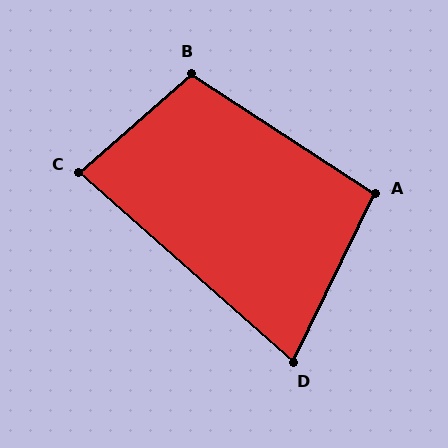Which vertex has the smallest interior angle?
D, at approximately 74 degrees.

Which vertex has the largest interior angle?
B, at approximately 106 degrees.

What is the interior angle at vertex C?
Approximately 83 degrees (acute).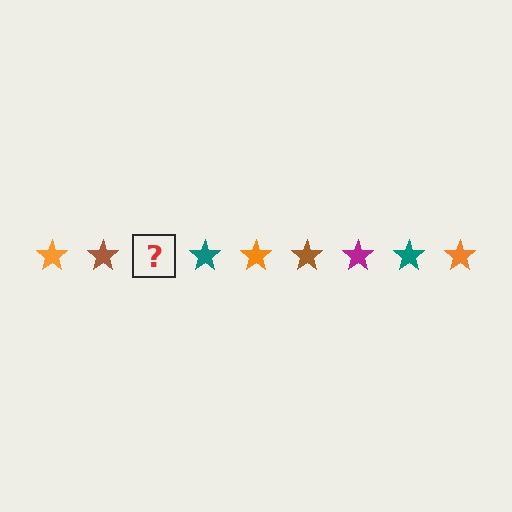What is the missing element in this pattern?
The missing element is a magenta star.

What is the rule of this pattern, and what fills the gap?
The rule is that the pattern cycles through orange, brown, magenta, teal stars. The gap should be filled with a magenta star.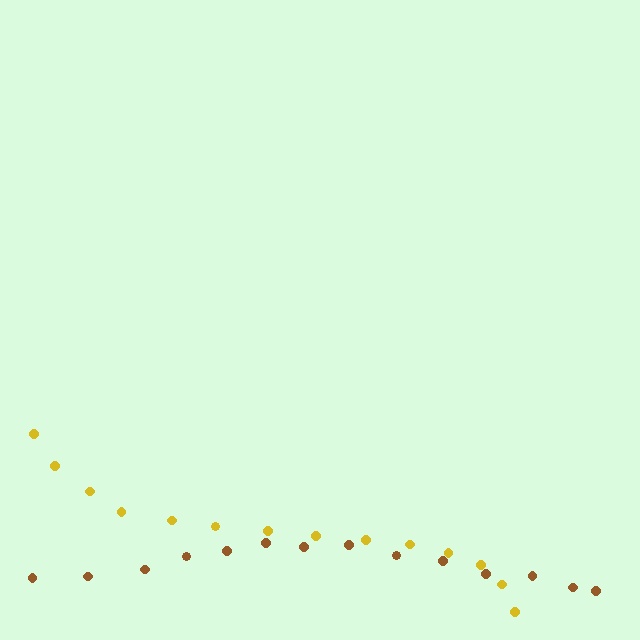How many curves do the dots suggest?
There are 2 distinct paths.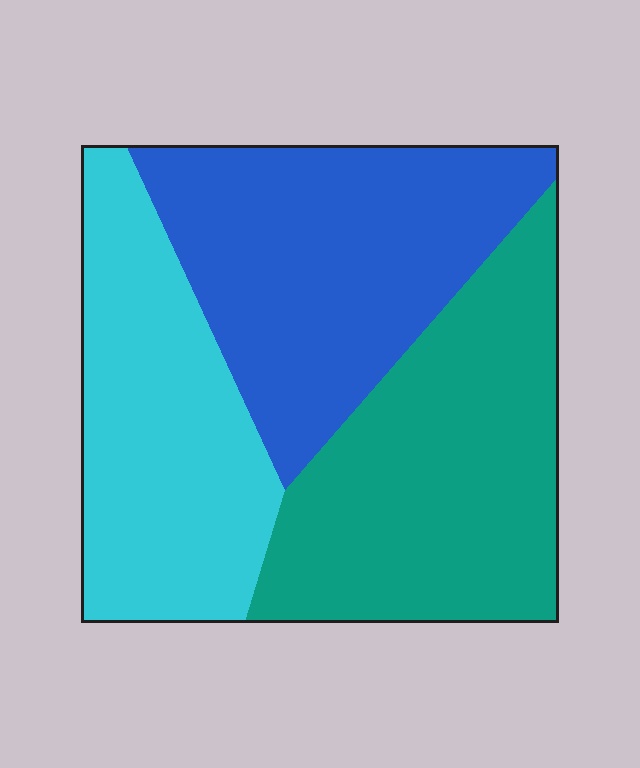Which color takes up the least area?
Cyan, at roughly 30%.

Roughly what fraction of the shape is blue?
Blue takes up about one third (1/3) of the shape.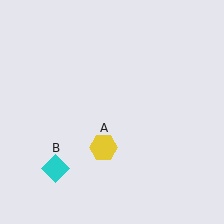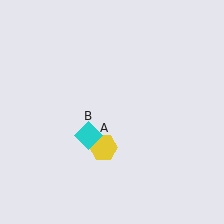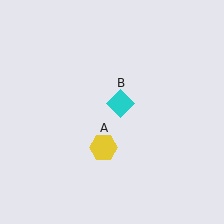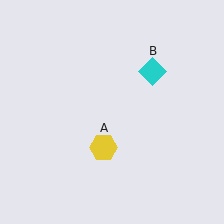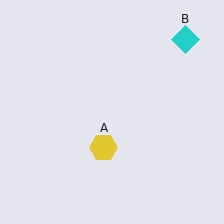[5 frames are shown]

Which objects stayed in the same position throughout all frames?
Yellow hexagon (object A) remained stationary.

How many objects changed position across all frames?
1 object changed position: cyan diamond (object B).